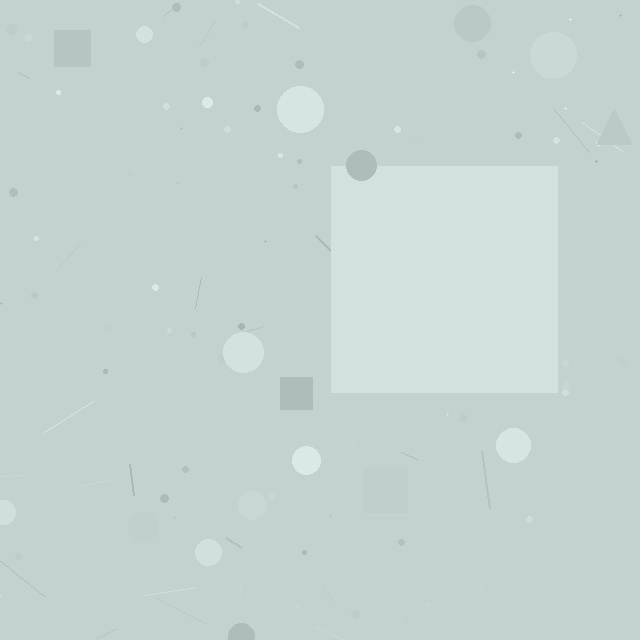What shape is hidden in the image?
A square is hidden in the image.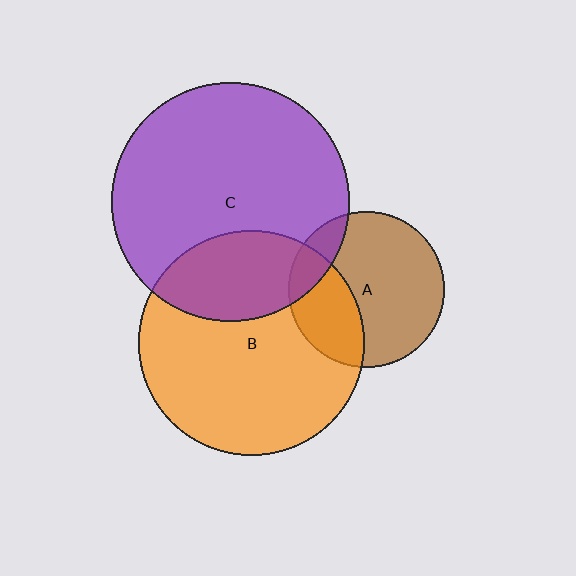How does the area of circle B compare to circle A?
Approximately 2.1 times.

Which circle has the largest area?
Circle C (purple).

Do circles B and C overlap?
Yes.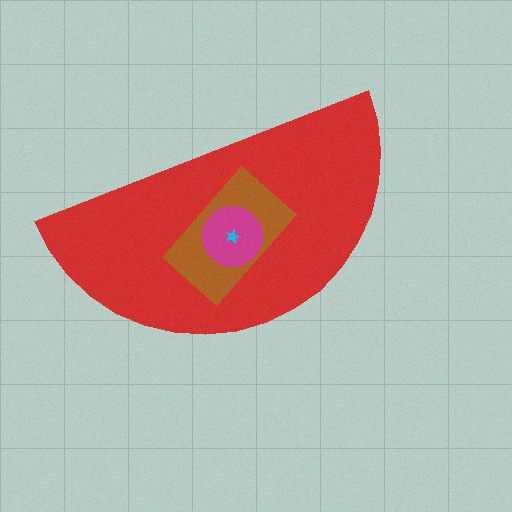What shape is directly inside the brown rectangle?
The magenta circle.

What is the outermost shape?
The red semicircle.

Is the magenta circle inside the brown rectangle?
Yes.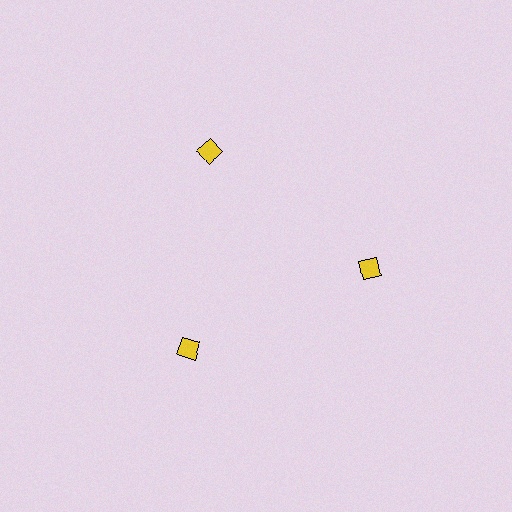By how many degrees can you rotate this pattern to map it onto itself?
The pattern maps onto itself every 120 degrees of rotation.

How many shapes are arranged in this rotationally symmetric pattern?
There are 3 shapes, arranged in 3 groups of 1.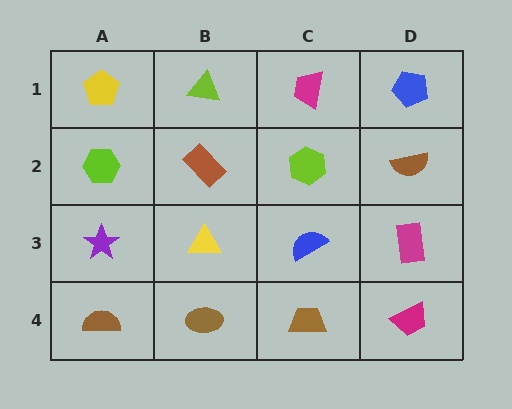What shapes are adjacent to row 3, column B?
A brown rectangle (row 2, column B), a brown ellipse (row 4, column B), a purple star (row 3, column A), a blue semicircle (row 3, column C).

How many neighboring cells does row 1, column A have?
2.